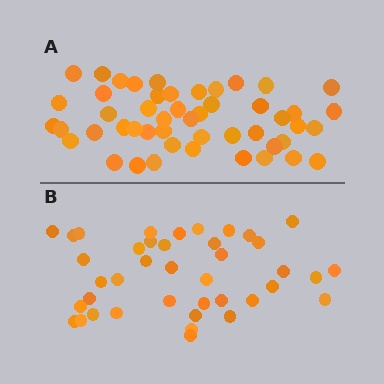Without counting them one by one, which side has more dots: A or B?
Region A (the top region) has more dots.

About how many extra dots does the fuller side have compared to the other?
Region A has roughly 8 or so more dots than region B.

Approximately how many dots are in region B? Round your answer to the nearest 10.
About 40 dots.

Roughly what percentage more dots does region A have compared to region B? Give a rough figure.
About 20% more.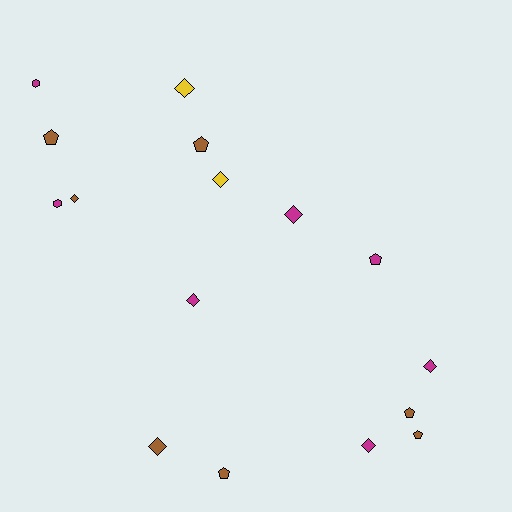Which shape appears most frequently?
Diamond, with 8 objects.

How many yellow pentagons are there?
There are no yellow pentagons.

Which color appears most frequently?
Magenta, with 7 objects.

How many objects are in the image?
There are 16 objects.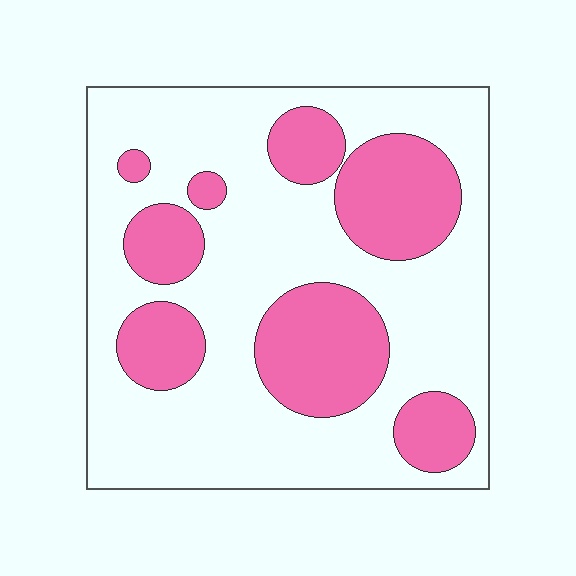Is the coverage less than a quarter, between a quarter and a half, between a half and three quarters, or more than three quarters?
Between a quarter and a half.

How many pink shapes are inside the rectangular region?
8.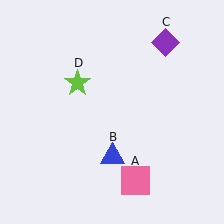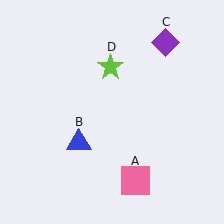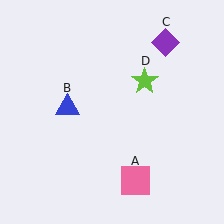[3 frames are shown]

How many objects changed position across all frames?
2 objects changed position: blue triangle (object B), lime star (object D).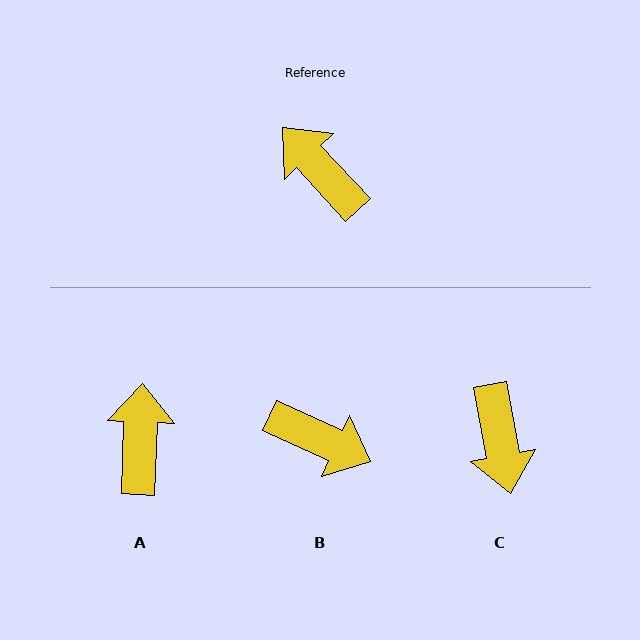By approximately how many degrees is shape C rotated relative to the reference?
Approximately 148 degrees counter-clockwise.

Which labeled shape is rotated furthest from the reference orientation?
B, about 157 degrees away.